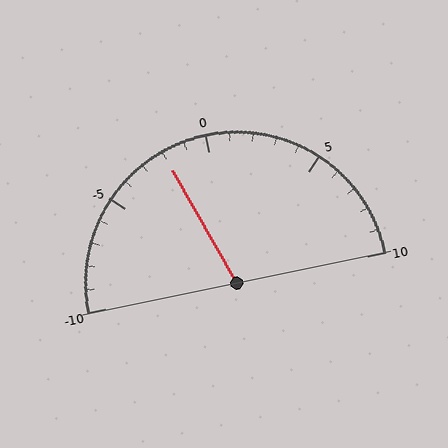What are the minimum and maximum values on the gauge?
The gauge ranges from -10 to 10.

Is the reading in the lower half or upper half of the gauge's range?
The reading is in the lower half of the range (-10 to 10).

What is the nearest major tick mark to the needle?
The nearest major tick mark is 0.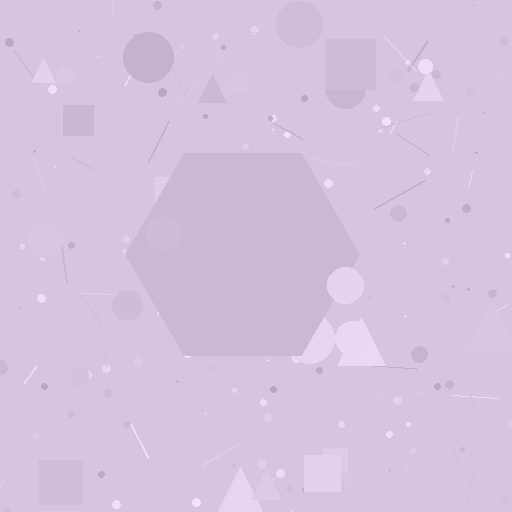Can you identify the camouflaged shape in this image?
The camouflaged shape is a hexagon.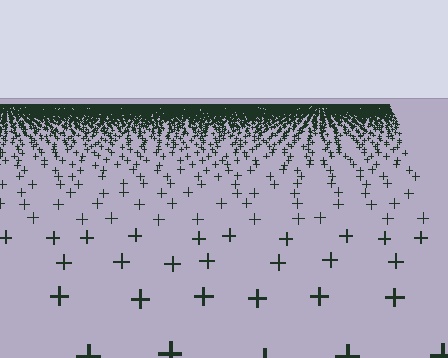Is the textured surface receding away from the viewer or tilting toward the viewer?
The surface is receding away from the viewer. Texture elements get smaller and denser toward the top.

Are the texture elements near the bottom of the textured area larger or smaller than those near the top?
Larger. Near the bottom, elements are closer to the viewer and appear at a bigger on-screen size.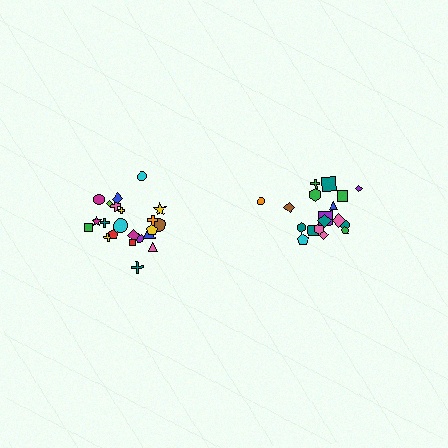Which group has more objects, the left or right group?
The left group.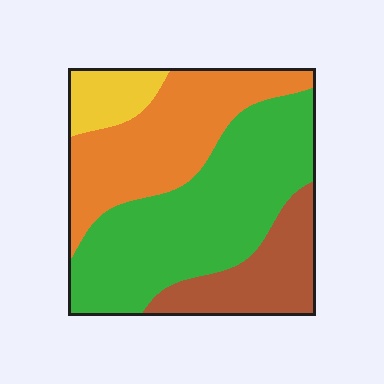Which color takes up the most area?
Green, at roughly 45%.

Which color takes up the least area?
Yellow, at roughly 10%.